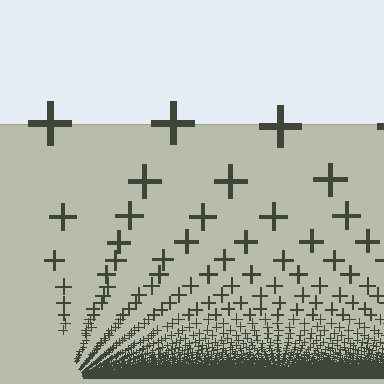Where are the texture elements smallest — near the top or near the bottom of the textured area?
Near the bottom.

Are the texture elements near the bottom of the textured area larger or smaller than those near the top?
Smaller. The gradient is inverted — elements near the bottom are smaller and denser.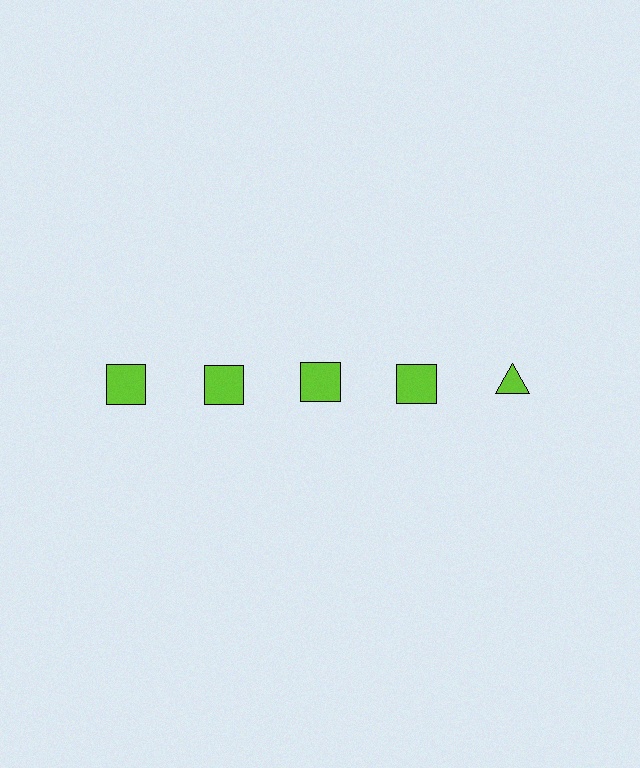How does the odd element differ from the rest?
It has a different shape: triangle instead of square.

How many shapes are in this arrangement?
There are 5 shapes arranged in a grid pattern.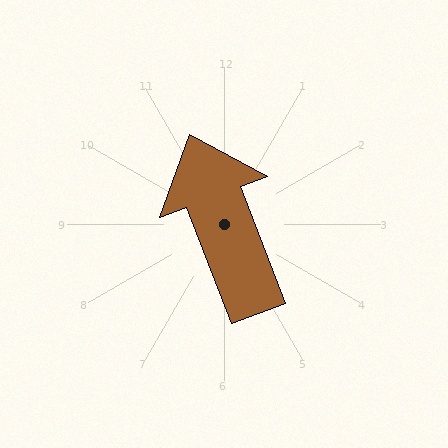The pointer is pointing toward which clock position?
Roughly 11 o'clock.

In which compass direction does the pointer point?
North.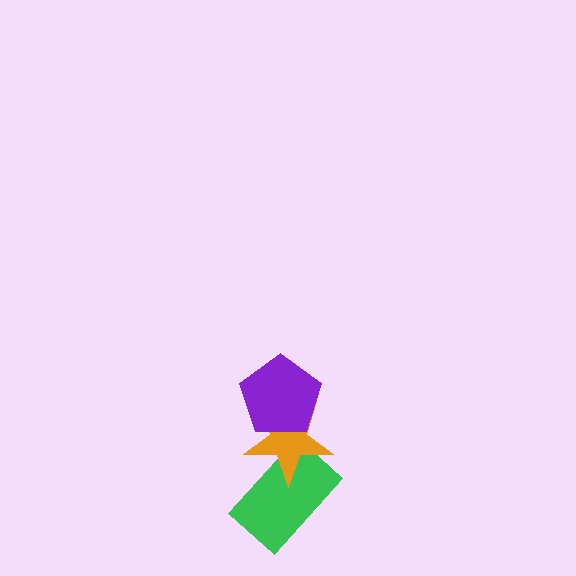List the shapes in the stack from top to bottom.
From top to bottom: the purple pentagon, the orange star, the green rectangle.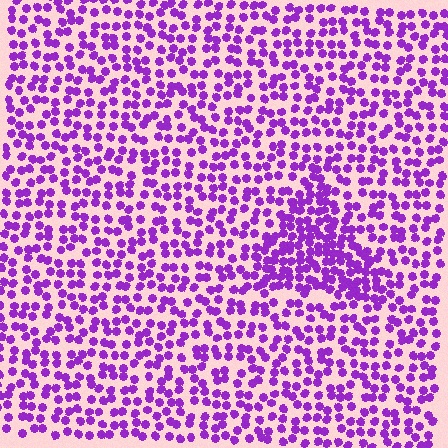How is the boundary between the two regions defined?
The boundary is defined by a change in element density (approximately 1.8x ratio). All elements are the same color, size, and shape.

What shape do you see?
I see a triangle.